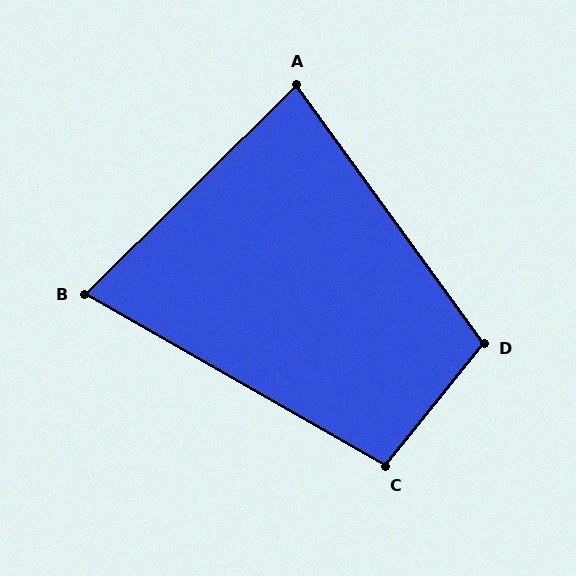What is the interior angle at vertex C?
Approximately 99 degrees (obtuse).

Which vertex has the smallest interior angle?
B, at approximately 75 degrees.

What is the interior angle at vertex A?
Approximately 81 degrees (acute).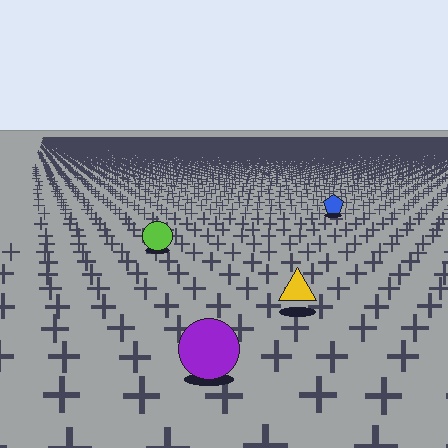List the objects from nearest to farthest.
From nearest to farthest: the purple circle, the yellow triangle, the lime circle, the blue pentagon.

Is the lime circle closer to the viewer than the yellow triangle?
No. The yellow triangle is closer — you can tell from the texture gradient: the ground texture is coarser near it.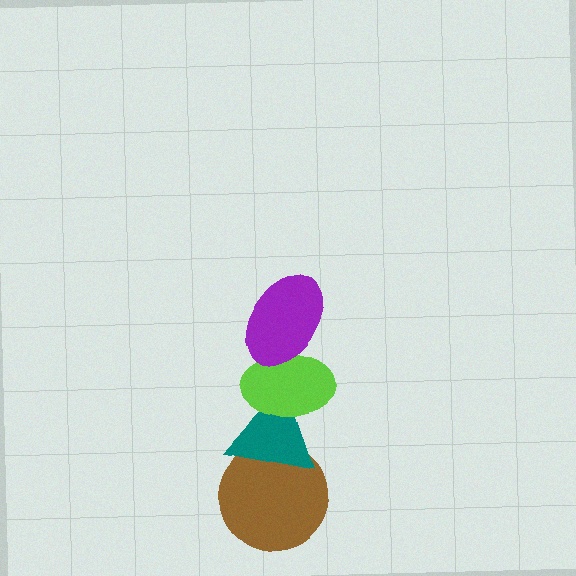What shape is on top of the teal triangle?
The lime ellipse is on top of the teal triangle.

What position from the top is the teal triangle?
The teal triangle is 3rd from the top.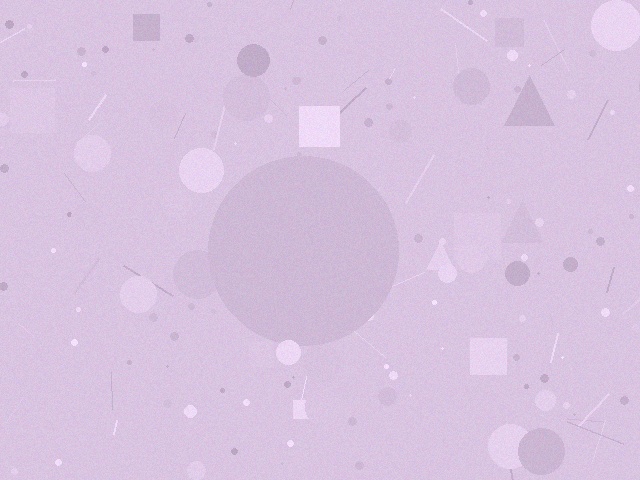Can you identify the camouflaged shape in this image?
The camouflaged shape is a circle.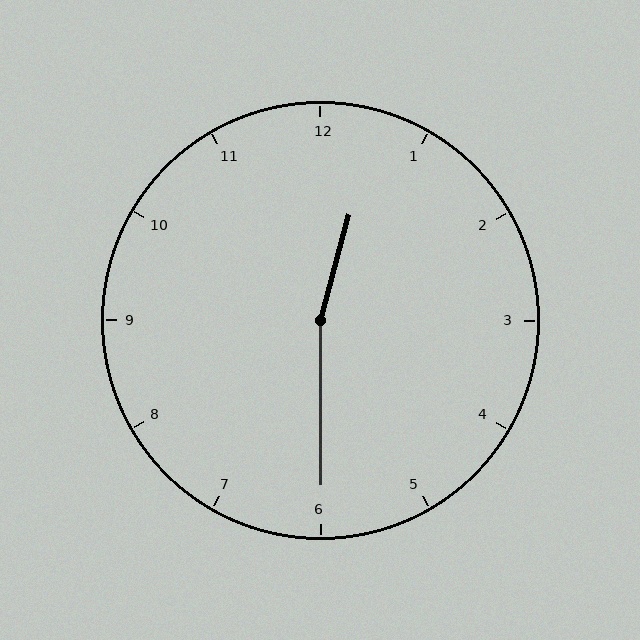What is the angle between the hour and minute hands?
Approximately 165 degrees.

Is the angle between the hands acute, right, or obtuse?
It is obtuse.